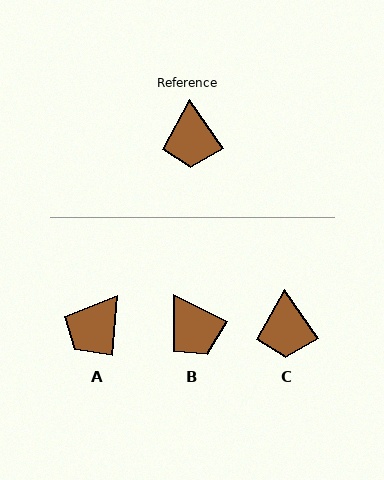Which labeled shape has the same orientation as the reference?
C.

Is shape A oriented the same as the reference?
No, it is off by about 39 degrees.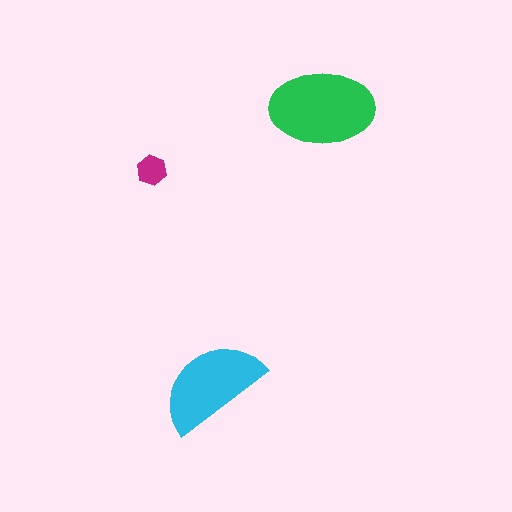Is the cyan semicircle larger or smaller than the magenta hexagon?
Larger.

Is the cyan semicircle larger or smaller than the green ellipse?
Smaller.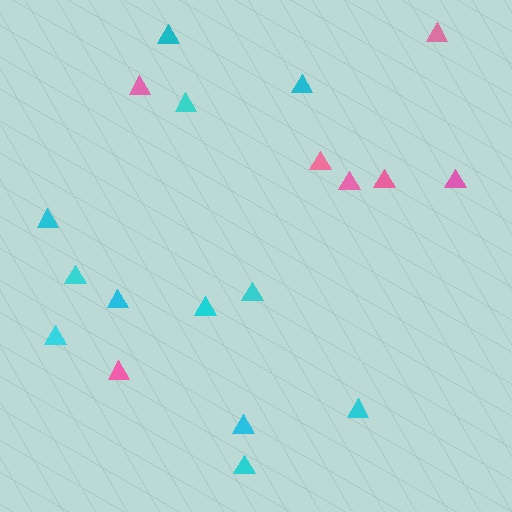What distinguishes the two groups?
There are 2 groups: one group of cyan triangles (12) and one group of pink triangles (7).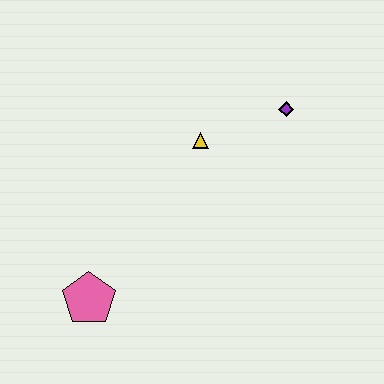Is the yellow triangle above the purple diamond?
No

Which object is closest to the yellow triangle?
The purple diamond is closest to the yellow triangle.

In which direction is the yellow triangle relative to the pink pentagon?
The yellow triangle is above the pink pentagon.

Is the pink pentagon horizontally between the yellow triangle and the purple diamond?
No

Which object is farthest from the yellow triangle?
The pink pentagon is farthest from the yellow triangle.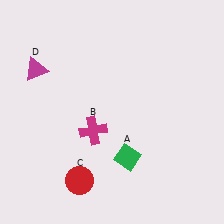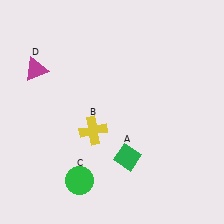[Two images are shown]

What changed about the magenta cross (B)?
In Image 1, B is magenta. In Image 2, it changed to yellow.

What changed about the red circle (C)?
In Image 1, C is red. In Image 2, it changed to green.